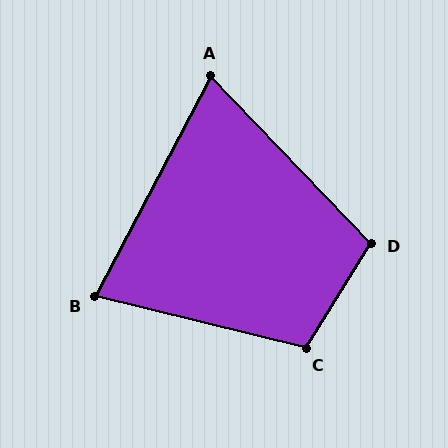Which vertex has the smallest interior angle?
A, at approximately 72 degrees.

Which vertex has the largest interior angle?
C, at approximately 108 degrees.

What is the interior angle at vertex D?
Approximately 104 degrees (obtuse).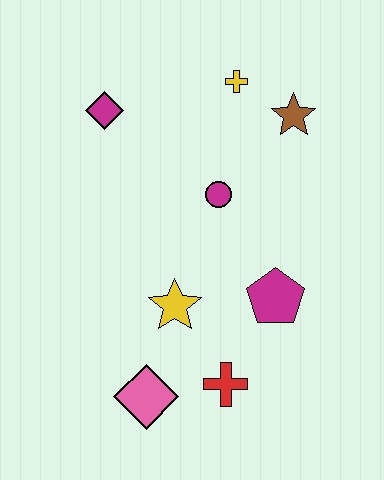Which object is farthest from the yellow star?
The yellow cross is farthest from the yellow star.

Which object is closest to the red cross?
The pink diamond is closest to the red cross.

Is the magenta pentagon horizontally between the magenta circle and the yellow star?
No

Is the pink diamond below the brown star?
Yes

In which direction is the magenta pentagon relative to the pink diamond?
The magenta pentagon is to the right of the pink diamond.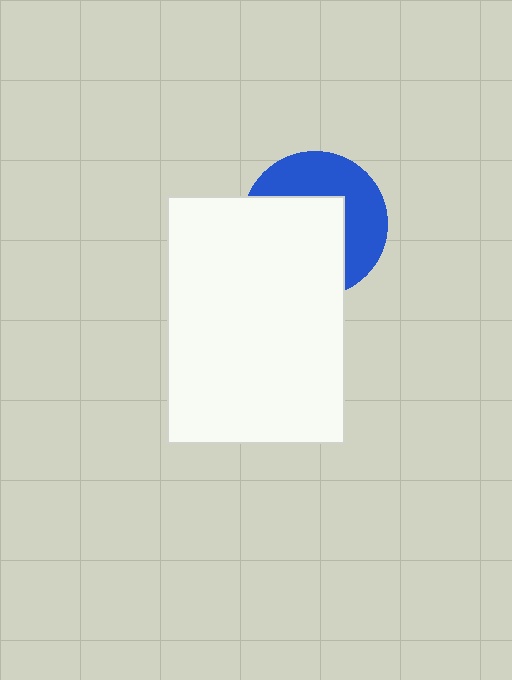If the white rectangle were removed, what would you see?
You would see the complete blue circle.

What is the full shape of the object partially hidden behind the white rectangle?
The partially hidden object is a blue circle.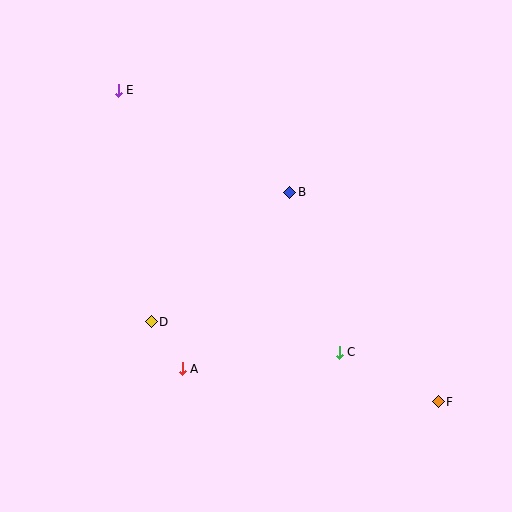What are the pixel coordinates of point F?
Point F is at (438, 402).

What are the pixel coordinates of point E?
Point E is at (118, 90).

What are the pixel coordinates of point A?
Point A is at (182, 369).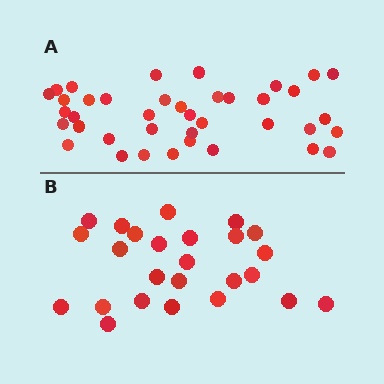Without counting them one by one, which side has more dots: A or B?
Region A (the top region) has more dots.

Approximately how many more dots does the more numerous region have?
Region A has approximately 15 more dots than region B.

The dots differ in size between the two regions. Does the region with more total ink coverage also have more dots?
No. Region B has more total ink coverage because its dots are larger, but region A actually contains more individual dots. Total area can be misleading — the number of items is what matters here.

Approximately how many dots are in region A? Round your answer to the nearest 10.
About 40 dots. (The exact count is 39, which rounds to 40.)